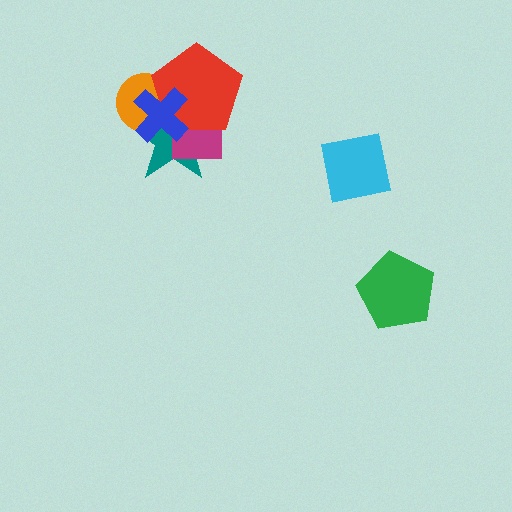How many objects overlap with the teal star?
4 objects overlap with the teal star.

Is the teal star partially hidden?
Yes, it is partially covered by another shape.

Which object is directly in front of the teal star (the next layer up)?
The magenta square is directly in front of the teal star.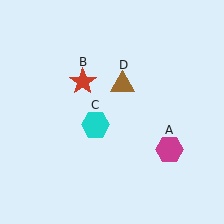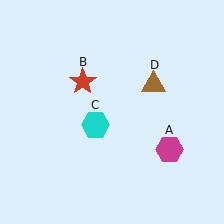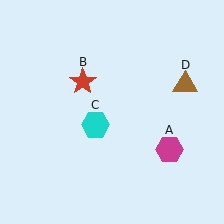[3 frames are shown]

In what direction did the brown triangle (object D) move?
The brown triangle (object D) moved right.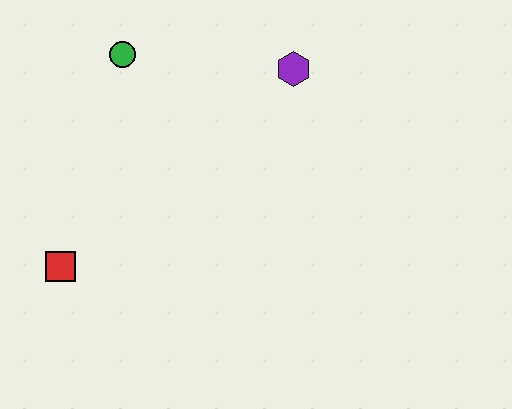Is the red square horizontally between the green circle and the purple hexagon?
No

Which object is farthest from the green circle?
The red square is farthest from the green circle.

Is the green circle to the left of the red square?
No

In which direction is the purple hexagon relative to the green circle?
The purple hexagon is to the right of the green circle.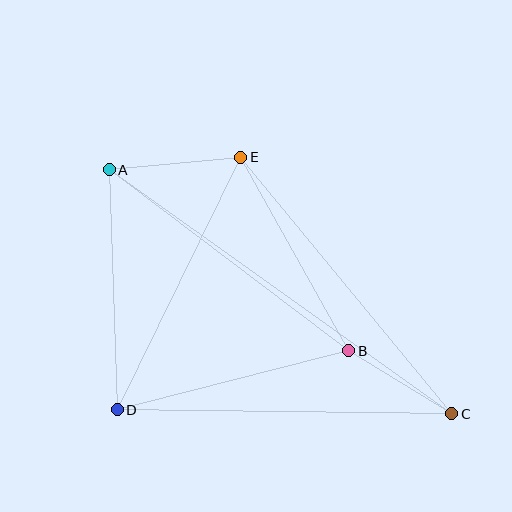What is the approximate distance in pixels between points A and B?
The distance between A and B is approximately 300 pixels.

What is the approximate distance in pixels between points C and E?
The distance between C and E is approximately 332 pixels.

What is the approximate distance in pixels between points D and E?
The distance between D and E is approximately 281 pixels.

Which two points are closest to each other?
Points B and C are closest to each other.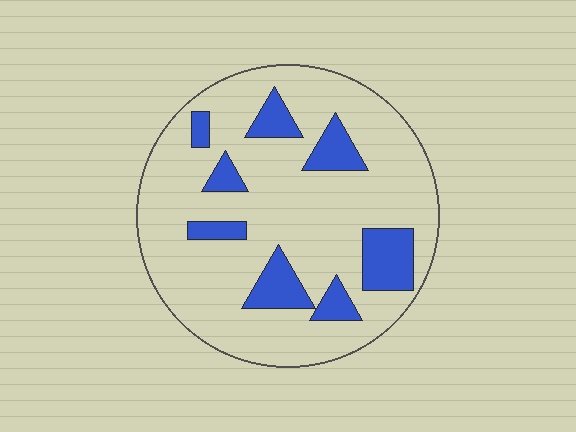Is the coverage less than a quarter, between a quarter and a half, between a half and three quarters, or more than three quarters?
Less than a quarter.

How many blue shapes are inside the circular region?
8.